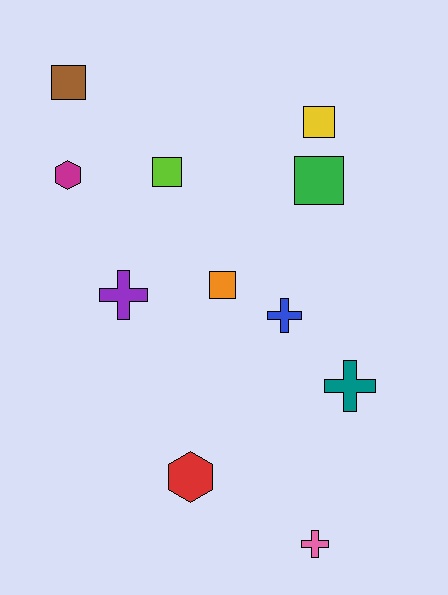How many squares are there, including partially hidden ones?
There are 5 squares.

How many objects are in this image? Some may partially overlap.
There are 11 objects.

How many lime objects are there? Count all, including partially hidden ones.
There is 1 lime object.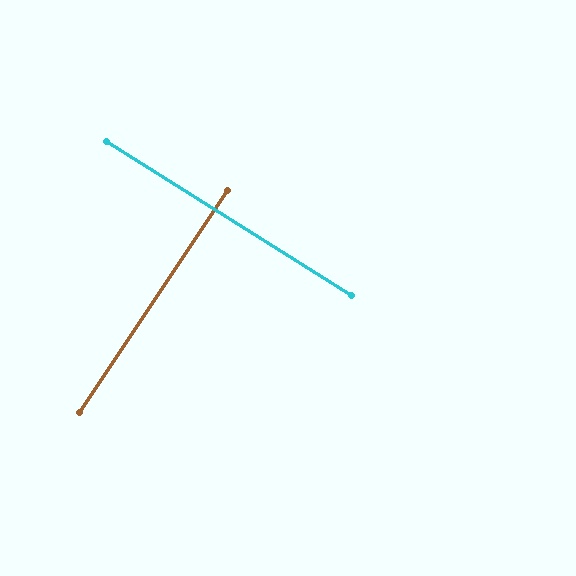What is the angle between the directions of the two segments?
Approximately 89 degrees.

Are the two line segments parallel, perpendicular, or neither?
Perpendicular — they meet at approximately 89°.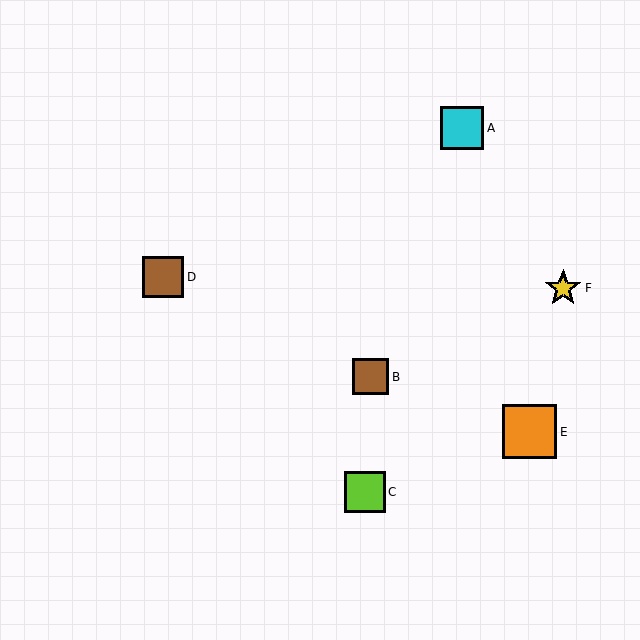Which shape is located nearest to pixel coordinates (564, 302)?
The yellow star (labeled F) at (563, 288) is nearest to that location.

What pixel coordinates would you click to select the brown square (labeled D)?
Click at (163, 277) to select the brown square D.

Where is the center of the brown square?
The center of the brown square is at (371, 377).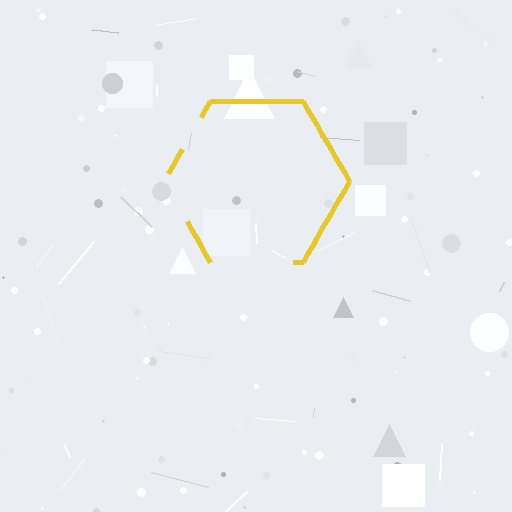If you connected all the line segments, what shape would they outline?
They would outline a hexagon.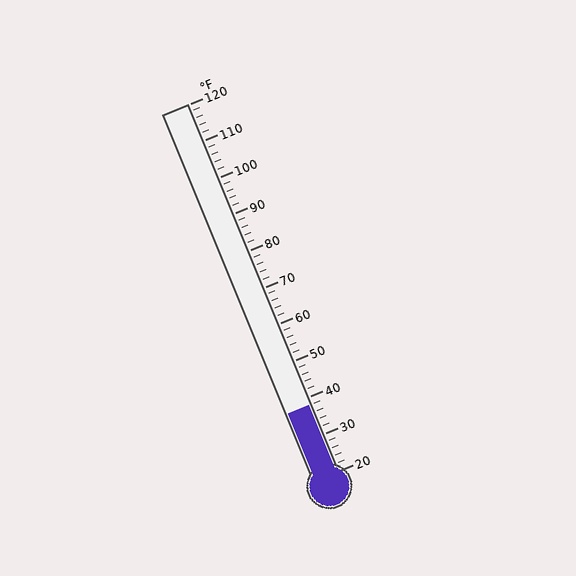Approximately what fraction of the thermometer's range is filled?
The thermometer is filled to approximately 20% of its range.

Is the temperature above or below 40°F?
The temperature is below 40°F.